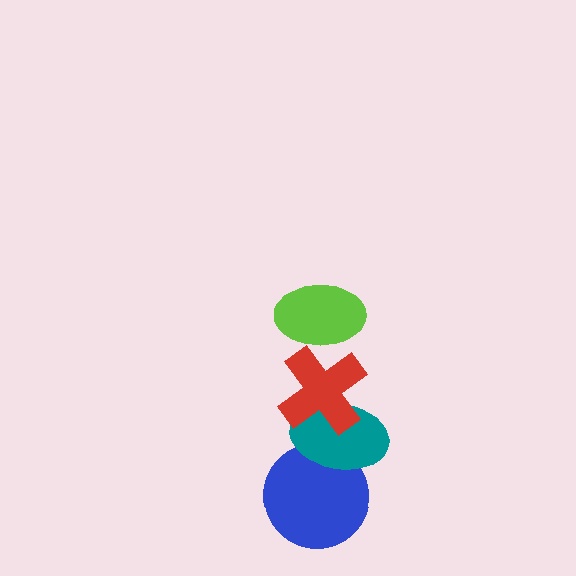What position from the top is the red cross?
The red cross is 2nd from the top.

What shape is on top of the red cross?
The lime ellipse is on top of the red cross.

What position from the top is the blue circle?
The blue circle is 4th from the top.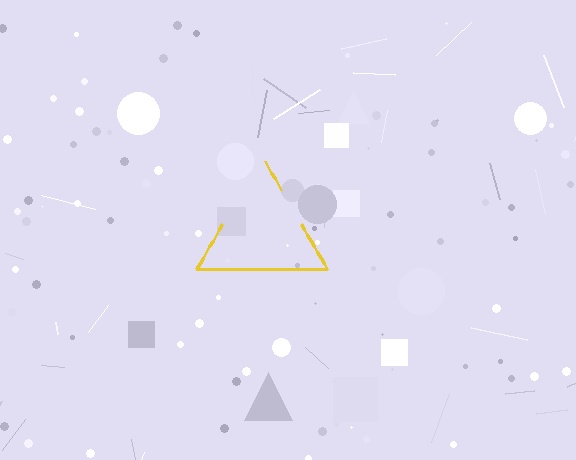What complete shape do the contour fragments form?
The contour fragments form a triangle.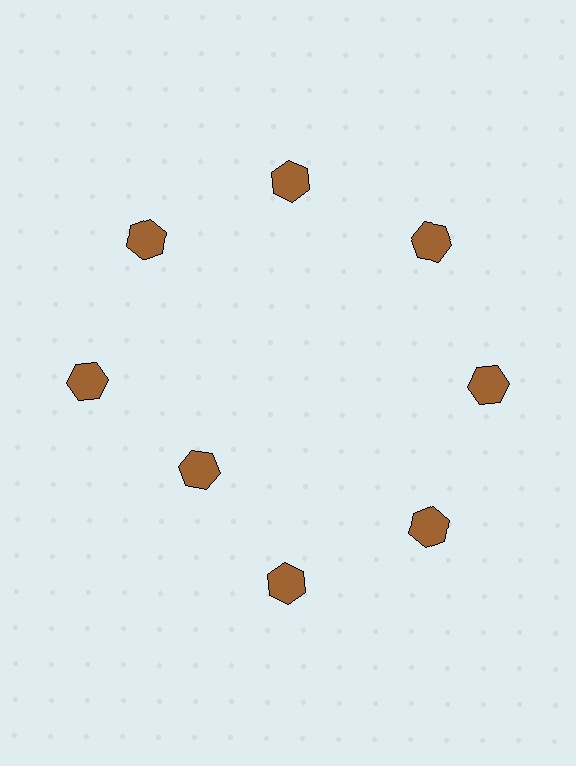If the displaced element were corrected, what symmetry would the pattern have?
It would have 8-fold rotational symmetry — the pattern would map onto itself every 45 degrees.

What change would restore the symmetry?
The symmetry would be restored by moving it outward, back onto the ring so that all 8 hexagons sit at equal angles and equal distance from the center.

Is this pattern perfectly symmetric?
No. The 8 brown hexagons are arranged in a ring, but one element near the 8 o'clock position is pulled inward toward the center, breaking the 8-fold rotational symmetry.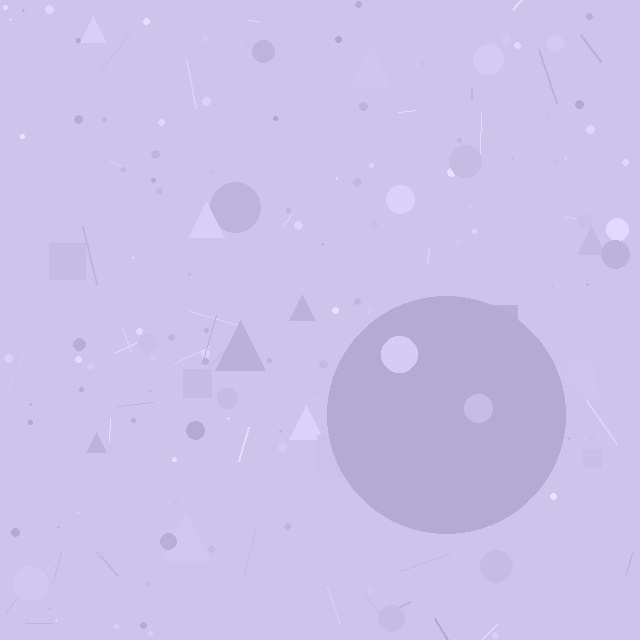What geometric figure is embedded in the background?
A circle is embedded in the background.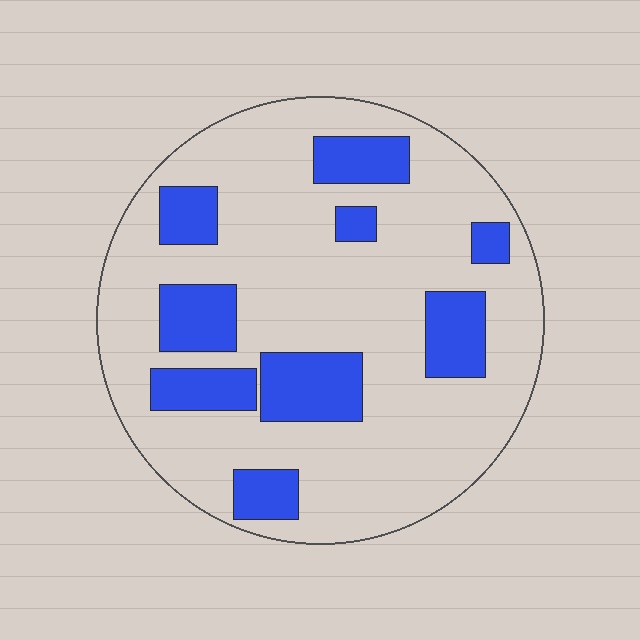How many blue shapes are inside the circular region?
9.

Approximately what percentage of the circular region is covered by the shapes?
Approximately 25%.